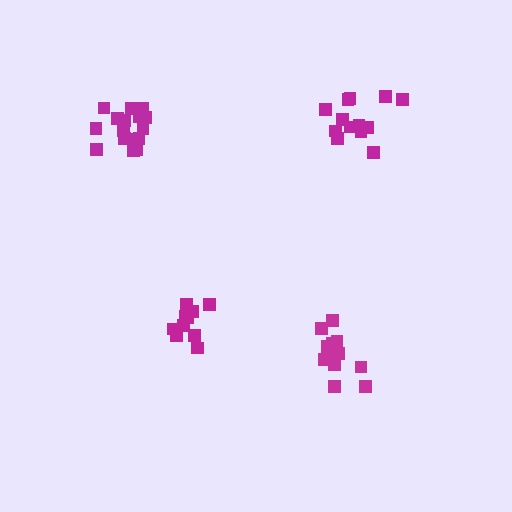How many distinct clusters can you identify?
There are 4 distinct clusters.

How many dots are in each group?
Group 1: 16 dots, Group 2: 13 dots, Group 3: 11 dots, Group 4: 15 dots (55 total).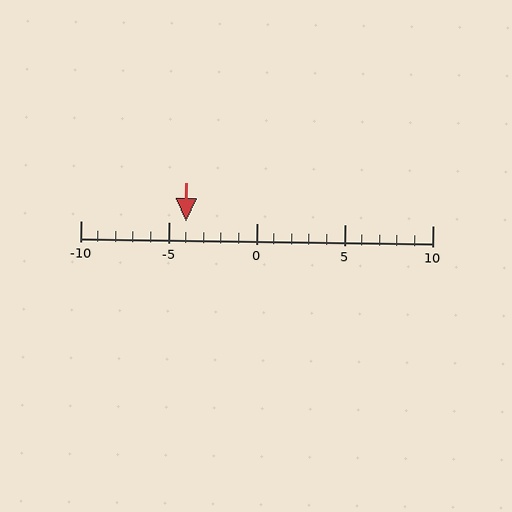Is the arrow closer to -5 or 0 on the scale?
The arrow is closer to -5.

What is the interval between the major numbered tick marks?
The major tick marks are spaced 5 units apart.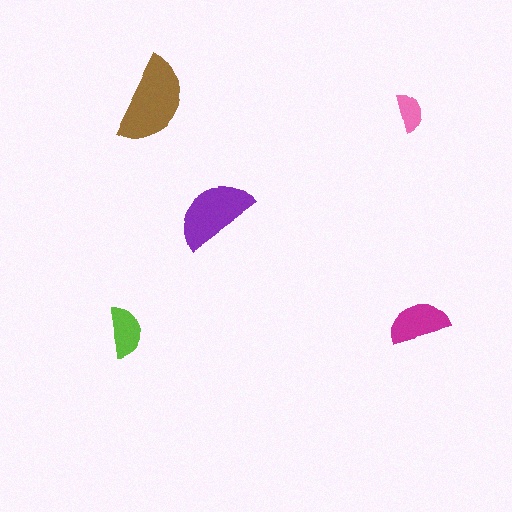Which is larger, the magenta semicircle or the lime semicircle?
The magenta one.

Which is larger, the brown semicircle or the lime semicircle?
The brown one.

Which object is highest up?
The brown semicircle is topmost.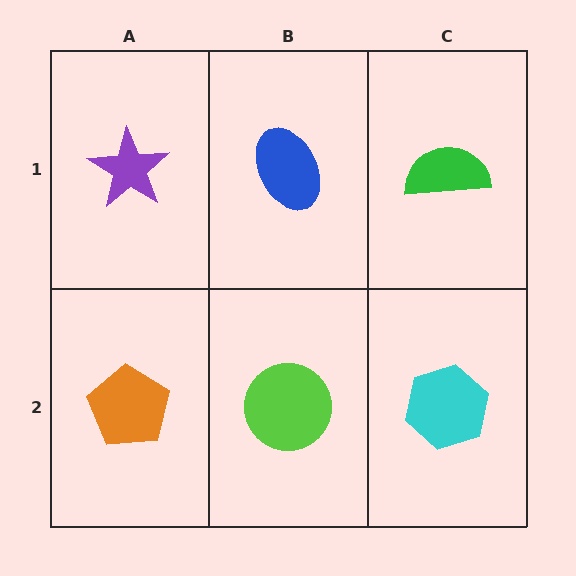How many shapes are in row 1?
3 shapes.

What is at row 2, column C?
A cyan hexagon.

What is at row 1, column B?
A blue ellipse.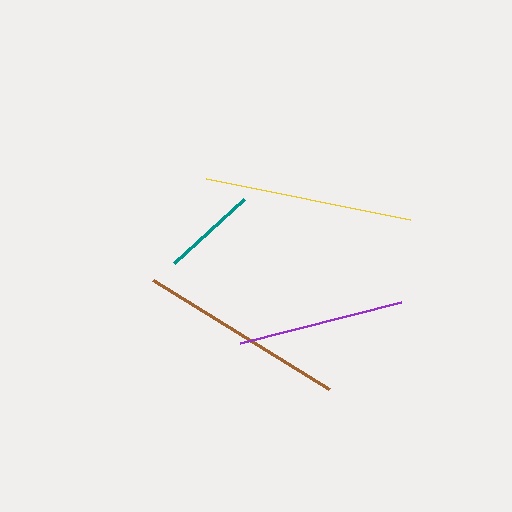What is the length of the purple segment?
The purple segment is approximately 167 pixels long.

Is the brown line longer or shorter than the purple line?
The brown line is longer than the purple line.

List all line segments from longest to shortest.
From longest to shortest: yellow, brown, purple, teal.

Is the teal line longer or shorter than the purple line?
The purple line is longer than the teal line.